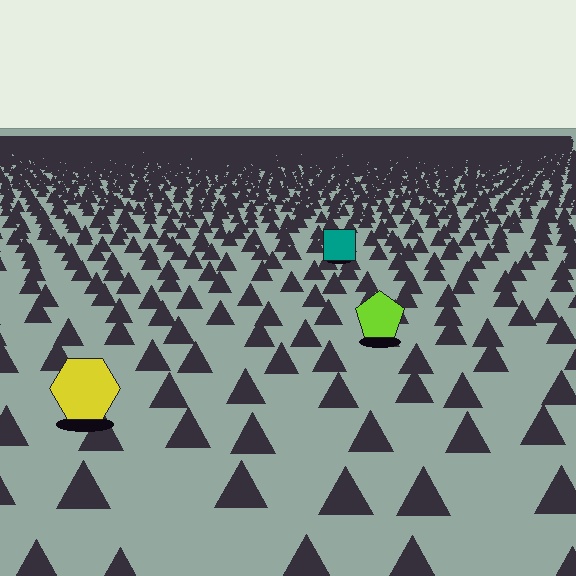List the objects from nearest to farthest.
From nearest to farthest: the yellow hexagon, the lime pentagon, the teal square.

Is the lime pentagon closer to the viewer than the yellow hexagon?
No. The yellow hexagon is closer — you can tell from the texture gradient: the ground texture is coarser near it.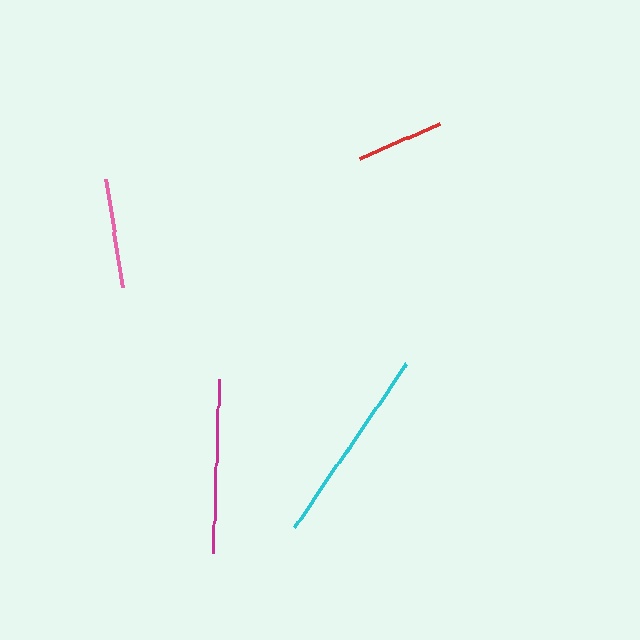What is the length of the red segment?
The red segment is approximately 87 pixels long.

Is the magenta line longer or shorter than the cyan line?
The cyan line is longer than the magenta line.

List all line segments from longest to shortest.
From longest to shortest: cyan, magenta, pink, red.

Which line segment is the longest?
The cyan line is the longest at approximately 198 pixels.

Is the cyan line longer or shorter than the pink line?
The cyan line is longer than the pink line.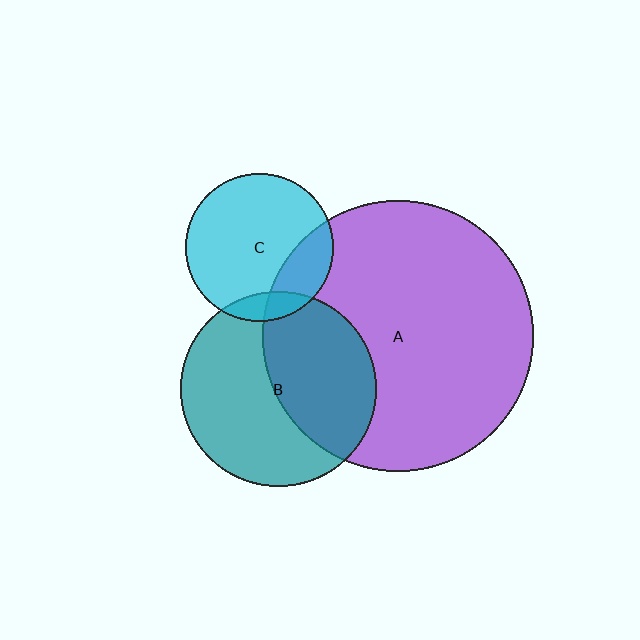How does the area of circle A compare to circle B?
Approximately 1.9 times.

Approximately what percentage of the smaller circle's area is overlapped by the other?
Approximately 10%.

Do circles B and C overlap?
Yes.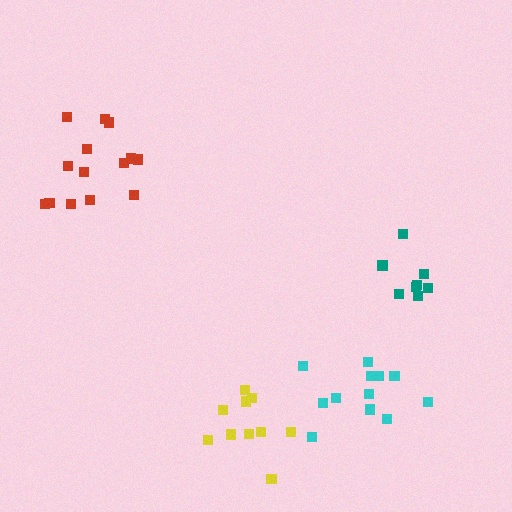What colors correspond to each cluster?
The clusters are colored: red, teal, cyan, yellow.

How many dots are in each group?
Group 1: 14 dots, Group 2: 8 dots, Group 3: 12 dots, Group 4: 10 dots (44 total).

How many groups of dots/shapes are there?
There are 4 groups.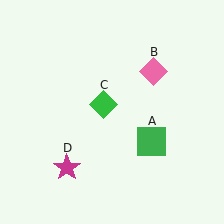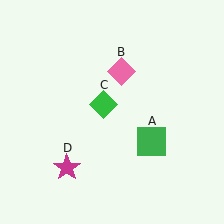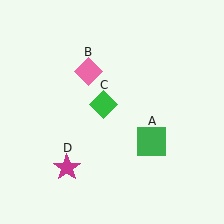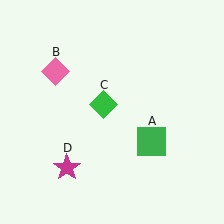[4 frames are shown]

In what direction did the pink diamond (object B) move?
The pink diamond (object B) moved left.